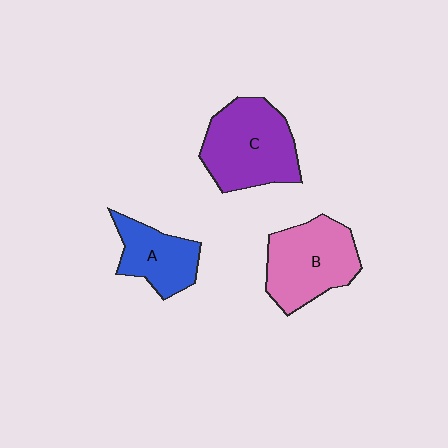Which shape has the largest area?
Shape C (purple).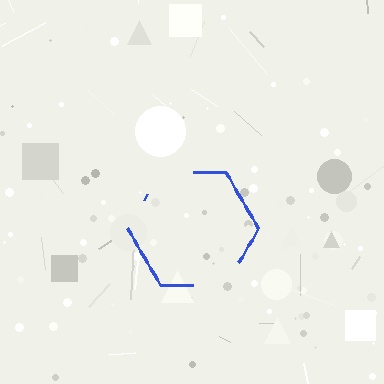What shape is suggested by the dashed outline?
The dashed outline suggests a hexagon.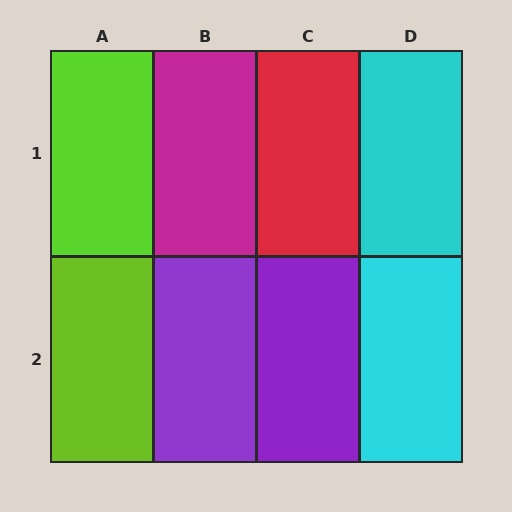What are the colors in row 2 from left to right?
Lime, purple, purple, cyan.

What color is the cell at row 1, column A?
Lime.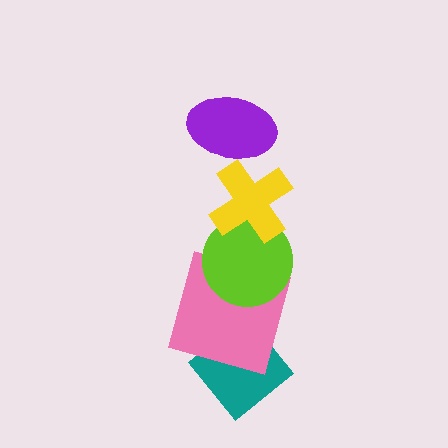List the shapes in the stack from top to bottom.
From top to bottom: the purple ellipse, the yellow cross, the lime circle, the pink square, the teal diamond.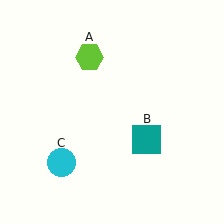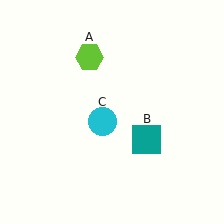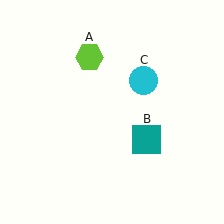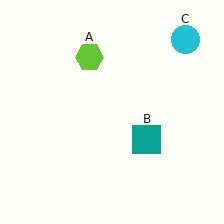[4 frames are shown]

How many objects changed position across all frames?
1 object changed position: cyan circle (object C).